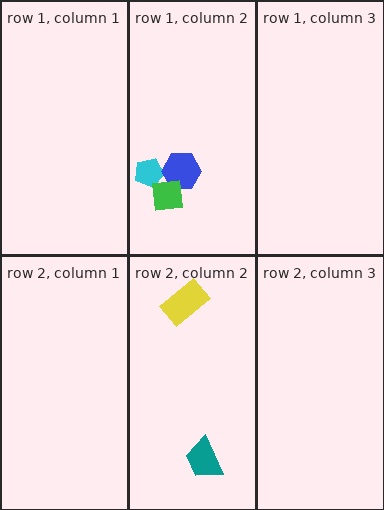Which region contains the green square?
The row 1, column 2 region.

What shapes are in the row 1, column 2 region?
The cyan pentagon, the blue hexagon, the green square.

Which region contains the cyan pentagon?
The row 1, column 2 region.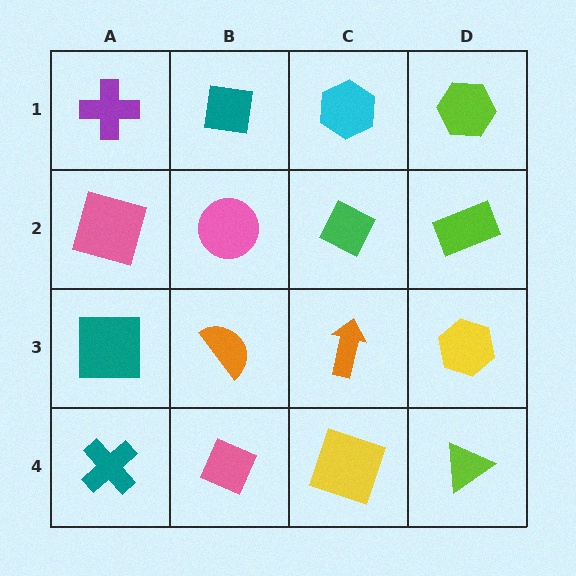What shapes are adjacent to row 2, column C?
A cyan hexagon (row 1, column C), an orange arrow (row 3, column C), a pink circle (row 2, column B), a lime rectangle (row 2, column D).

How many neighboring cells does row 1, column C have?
3.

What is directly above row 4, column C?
An orange arrow.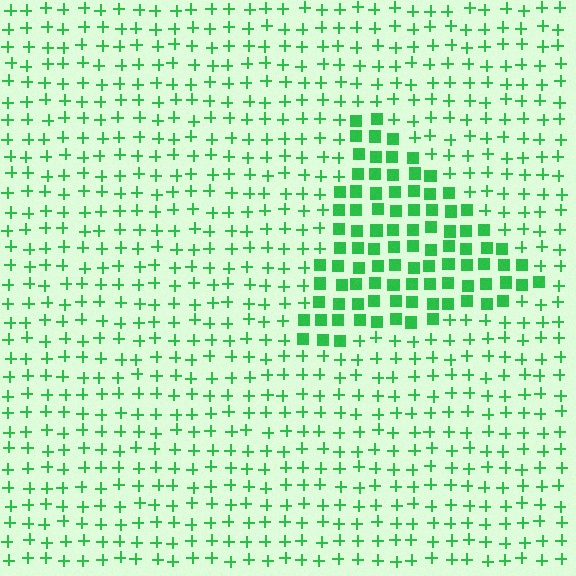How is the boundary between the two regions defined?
The boundary is defined by a change in element shape: squares inside vs. plus signs outside. All elements share the same color and spacing.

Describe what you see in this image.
The image is filled with small green elements arranged in a uniform grid. A triangle-shaped region contains squares, while the surrounding area contains plus signs. The boundary is defined purely by the change in element shape.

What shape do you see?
I see a triangle.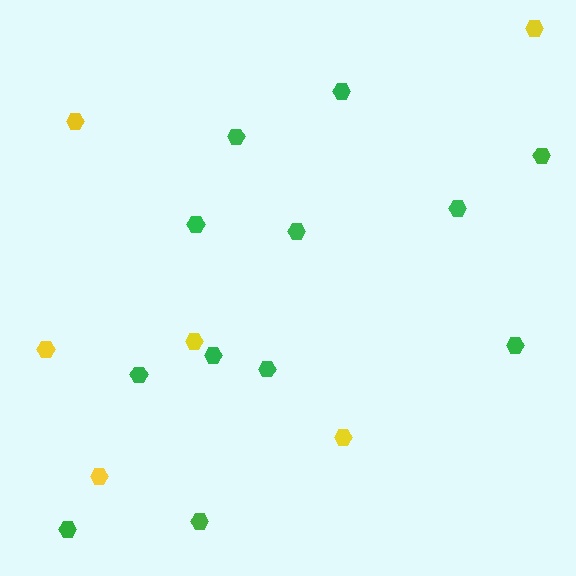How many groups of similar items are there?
There are 2 groups: one group of green hexagons (12) and one group of yellow hexagons (6).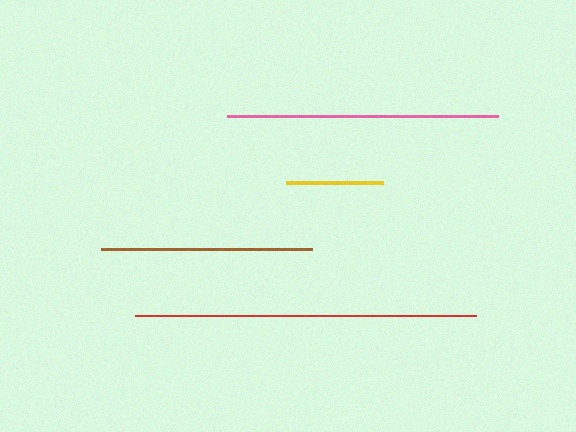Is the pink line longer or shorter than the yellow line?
The pink line is longer than the yellow line.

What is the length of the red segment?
The red segment is approximately 341 pixels long.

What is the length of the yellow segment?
The yellow segment is approximately 97 pixels long.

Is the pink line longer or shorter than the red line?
The red line is longer than the pink line.